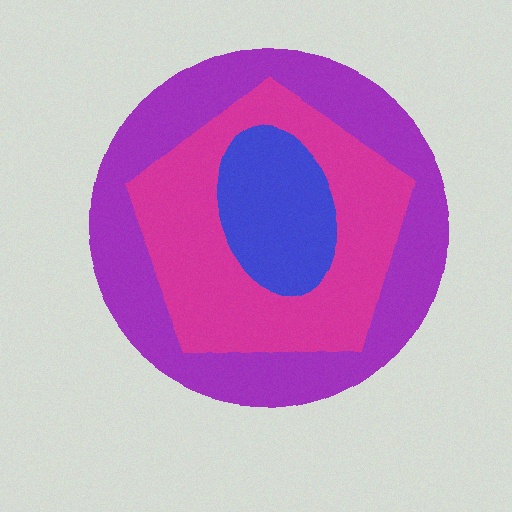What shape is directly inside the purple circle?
The magenta pentagon.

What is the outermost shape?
The purple circle.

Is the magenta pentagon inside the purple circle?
Yes.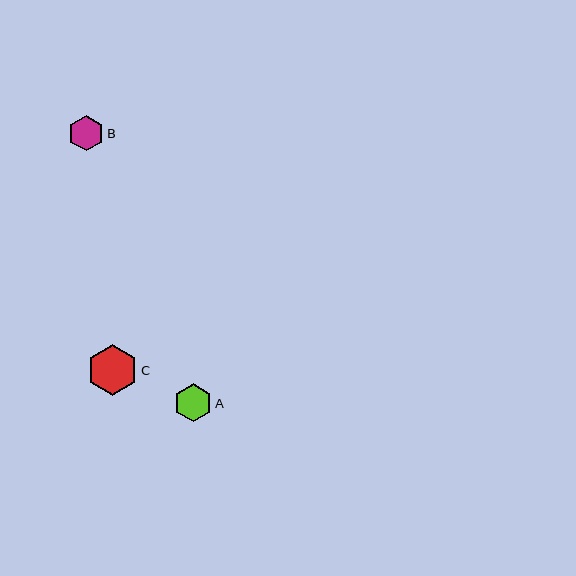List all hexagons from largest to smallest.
From largest to smallest: C, A, B.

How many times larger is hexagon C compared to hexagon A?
Hexagon C is approximately 1.3 times the size of hexagon A.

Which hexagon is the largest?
Hexagon C is the largest with a size of approximately 51 pixels.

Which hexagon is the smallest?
Hexagon B is the smallest with a size of approximately 36 pixels.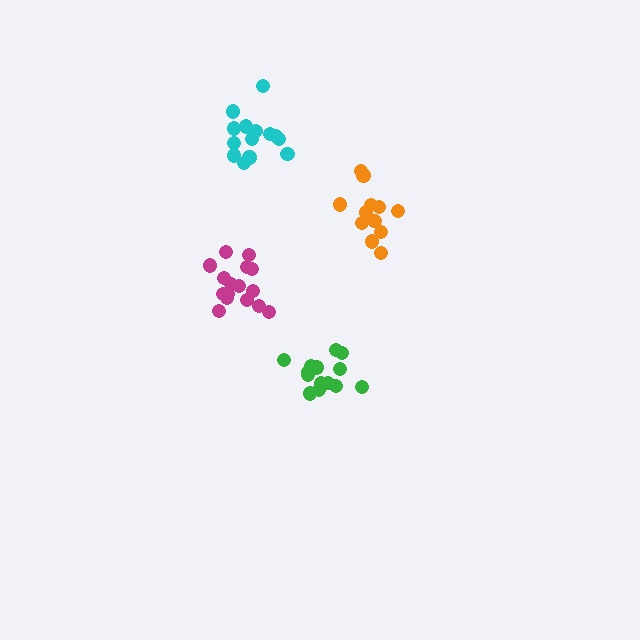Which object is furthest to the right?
The orange cluster is rightmost.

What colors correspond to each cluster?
The clusters are colored: cyan, magenta, orange, green.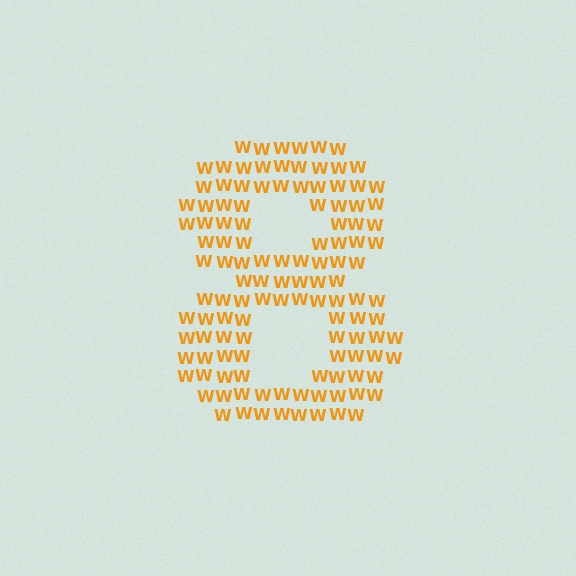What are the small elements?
The small elements are letter W's.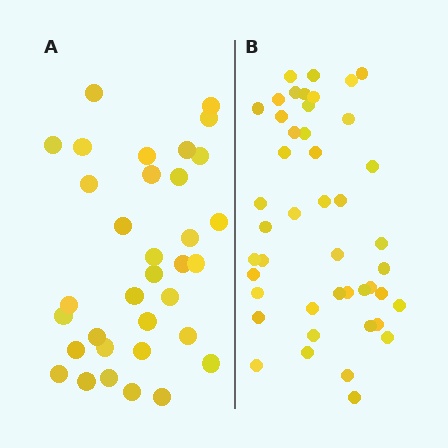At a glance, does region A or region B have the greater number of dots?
Region B (the right region) has more dots.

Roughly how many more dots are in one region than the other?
Region B has roughly 12 or so more dots than region A.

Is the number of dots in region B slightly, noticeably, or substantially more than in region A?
Region B has noticeably more, but not dramatically so. The ratio is roughly 1.3 to 1.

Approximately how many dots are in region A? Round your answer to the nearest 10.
About 30 dots. (The exact count is 34, which rounds to 30.)